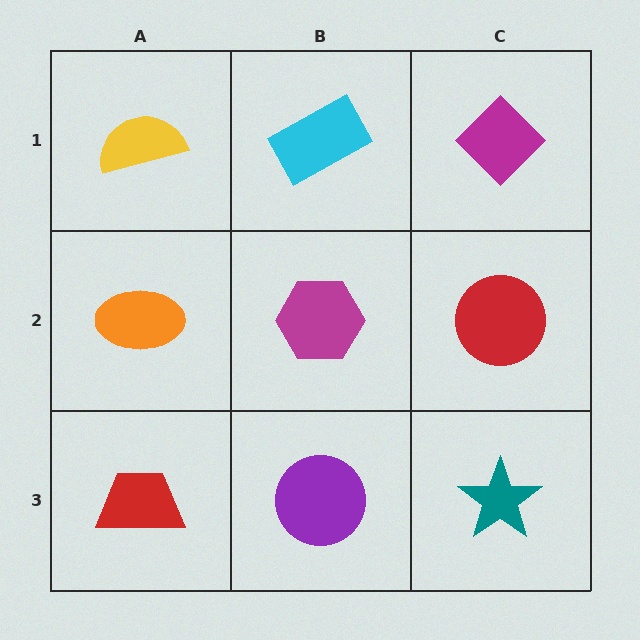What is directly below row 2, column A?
A red trapezoid.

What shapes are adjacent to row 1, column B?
A magenta hexagon (row 2, column B), a yellow semicircle (row 1, column A), a magenta diamond (row 1, column C).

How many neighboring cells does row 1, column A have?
2.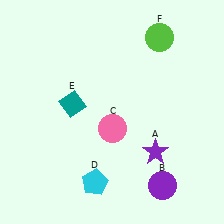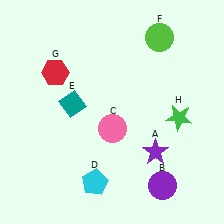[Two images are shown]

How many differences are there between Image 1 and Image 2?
There are 2 differences between the two images.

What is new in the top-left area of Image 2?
A red hexagon (G) was added in the top-left area of Image 2.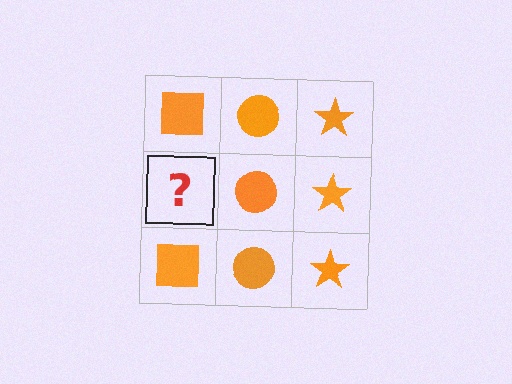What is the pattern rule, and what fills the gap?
The rule is that each column has a consistent shape. The gap should be filled with an orange square.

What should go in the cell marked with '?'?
The missing cell should contain an orange square.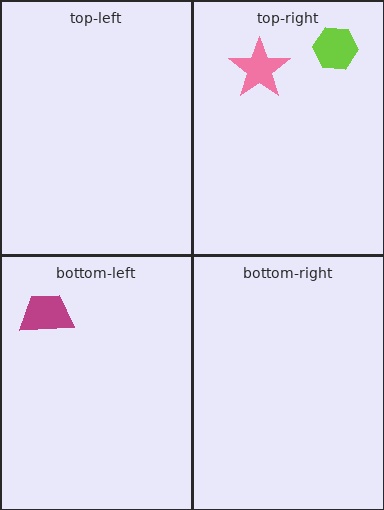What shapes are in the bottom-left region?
The magenta trapezoid.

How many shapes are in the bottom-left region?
1.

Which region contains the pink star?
The top-right region.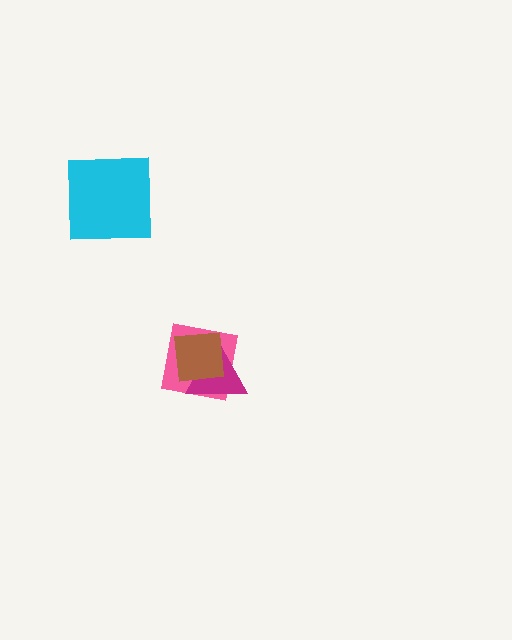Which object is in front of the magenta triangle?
The brown square is in front of the magenta triangle.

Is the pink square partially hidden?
Yes, it is partially covered by another shape.